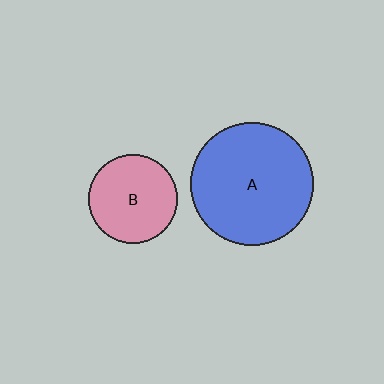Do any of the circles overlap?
No, none of the circles overlap.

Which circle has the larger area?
Circle A (blue).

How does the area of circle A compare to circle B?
Approximately 1.9 times.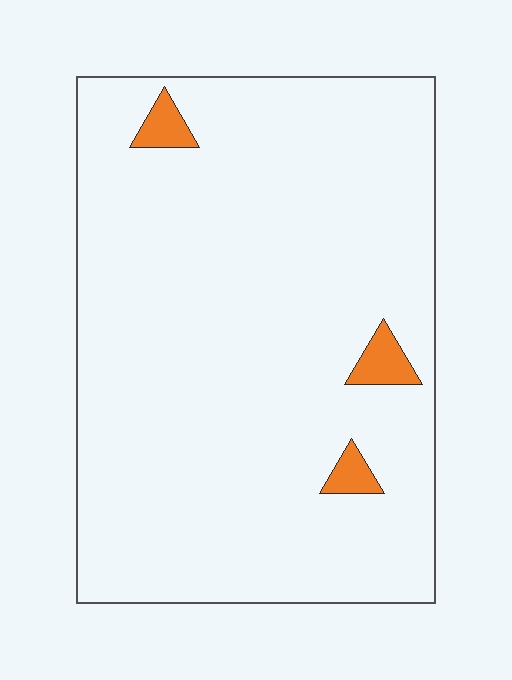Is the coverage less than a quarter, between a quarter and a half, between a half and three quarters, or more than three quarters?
Less than a quarter.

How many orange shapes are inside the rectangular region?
3.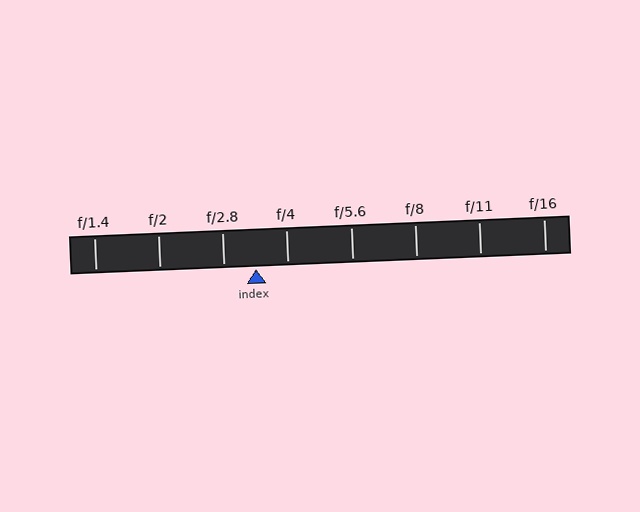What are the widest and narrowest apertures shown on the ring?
The widest aperture shown is f/1.4 and the narrowest is f/16.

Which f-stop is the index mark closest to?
The index mark is closest to f/2.8.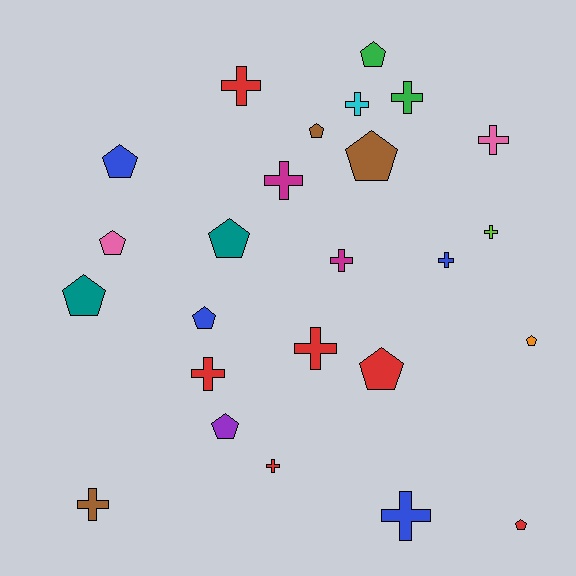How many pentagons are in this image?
There are 12 pentagons.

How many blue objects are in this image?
There are 4 blue objects.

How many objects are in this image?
There are 25 objects.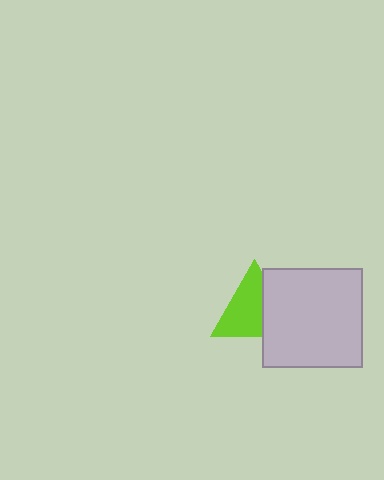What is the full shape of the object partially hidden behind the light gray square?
The partially hidden object is a lime triangle.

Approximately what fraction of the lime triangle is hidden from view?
Roughly 36% of the lime triangle is hidden behind the light gray square.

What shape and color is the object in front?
The object in front is a light gray square.